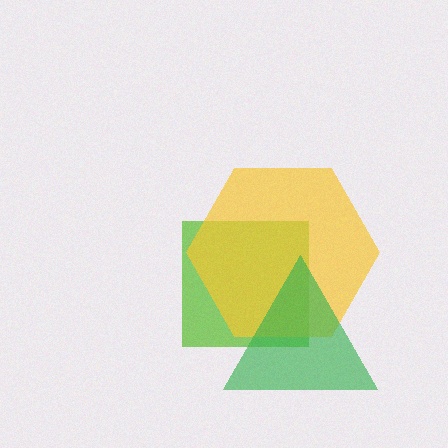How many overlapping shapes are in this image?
There are 3 overlapping shapes in the image.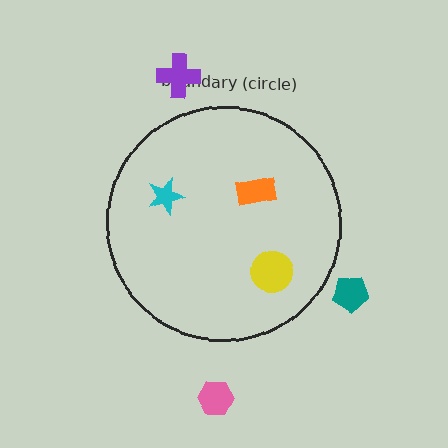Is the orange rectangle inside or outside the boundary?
Inside.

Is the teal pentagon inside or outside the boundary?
Outside.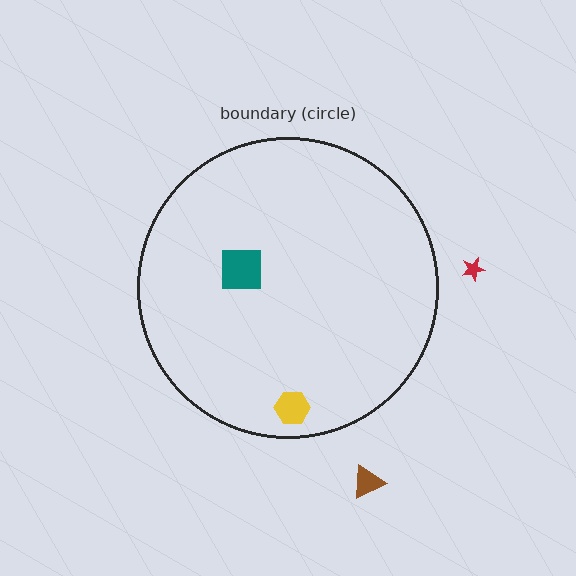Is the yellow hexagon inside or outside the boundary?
Inside.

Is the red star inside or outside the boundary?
Outside.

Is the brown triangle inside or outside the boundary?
Outside.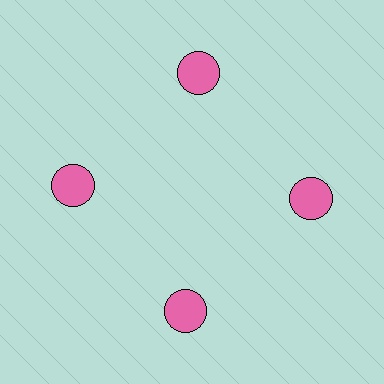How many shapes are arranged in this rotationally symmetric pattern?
There are 4 shapes, arranged in 4 groups of 1.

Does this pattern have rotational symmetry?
Yes, this pattern has 4-fold rotational symmetry. It looks the same after rotating 90 degrees around the center.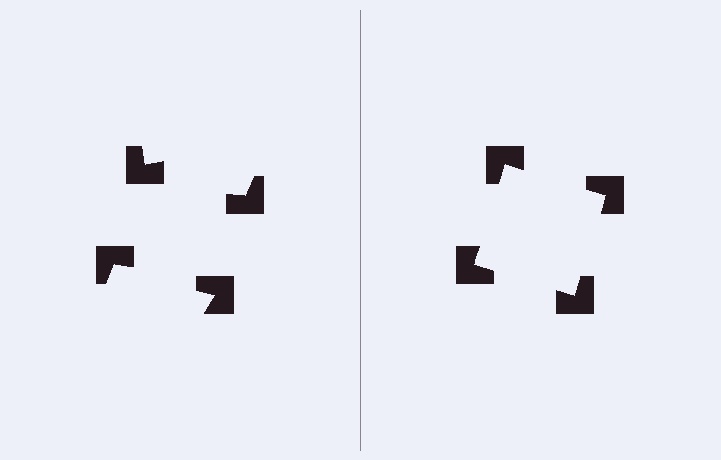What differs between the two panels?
The notched squares are positioned identically on both sides; only the wedge orientations differ. On the right they align to a square; on the left they are misaligned.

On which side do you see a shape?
An illusory square appears on the right side. On the left side the wedge cuts are rotated, so no coherent shape forms.